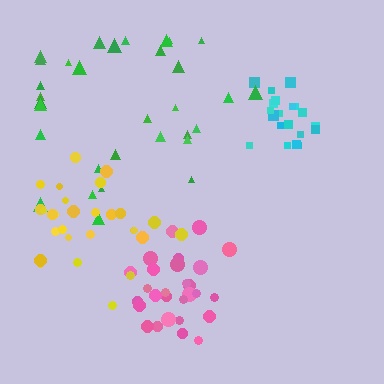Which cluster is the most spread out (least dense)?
Green.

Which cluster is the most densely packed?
Cyan.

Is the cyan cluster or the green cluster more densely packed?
Cyan.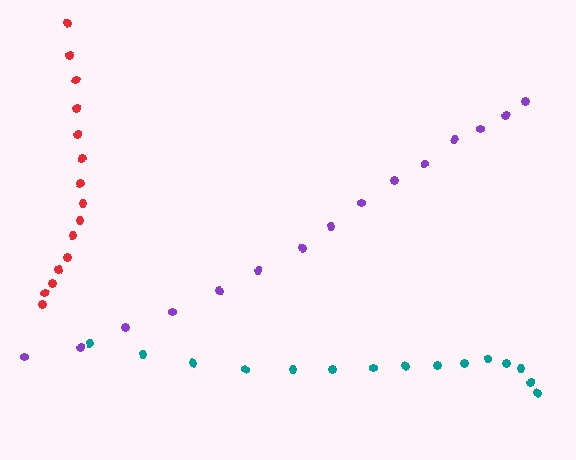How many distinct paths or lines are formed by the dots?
There are 3 distinct paths.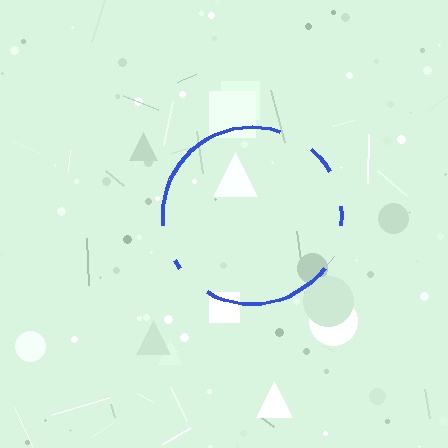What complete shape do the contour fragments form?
The contour fragments form a circle.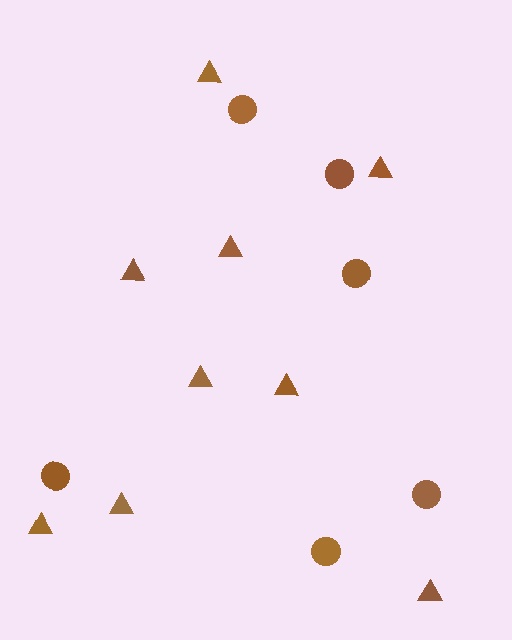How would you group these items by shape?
There are 2 groups: one group of triangles (9) and one group of circles (6).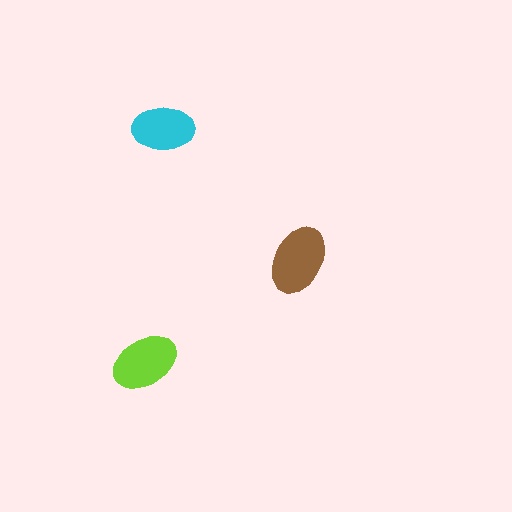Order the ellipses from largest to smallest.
the brown one, the lime one, the cyan one.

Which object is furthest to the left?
The lime ellipse is leftmost.